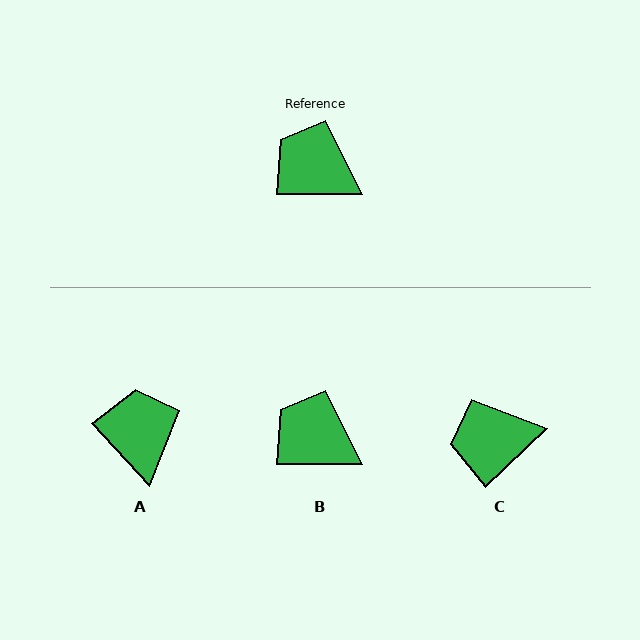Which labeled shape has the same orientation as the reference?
B.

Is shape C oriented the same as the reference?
No, it is off by about 44 degrees.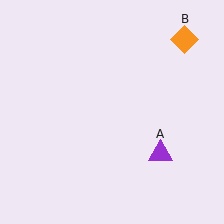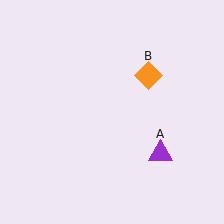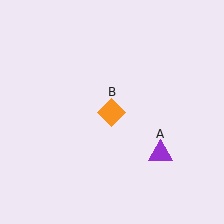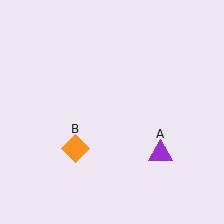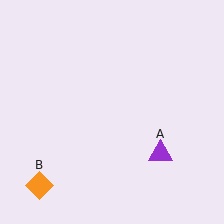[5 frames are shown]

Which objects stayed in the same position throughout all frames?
Purple triangle (object A) remained stationary.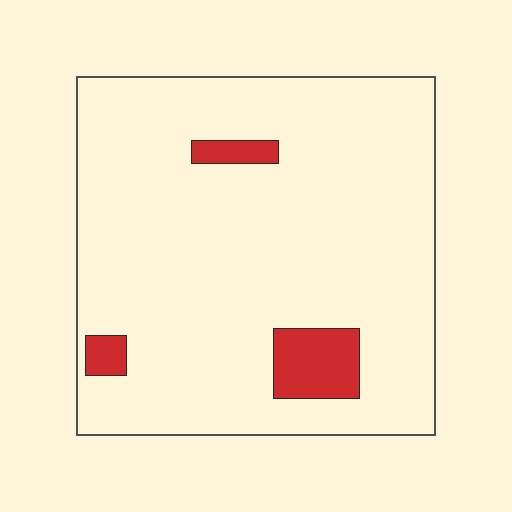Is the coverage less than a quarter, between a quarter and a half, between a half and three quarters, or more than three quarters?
Less than a quarter.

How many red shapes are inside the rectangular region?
3.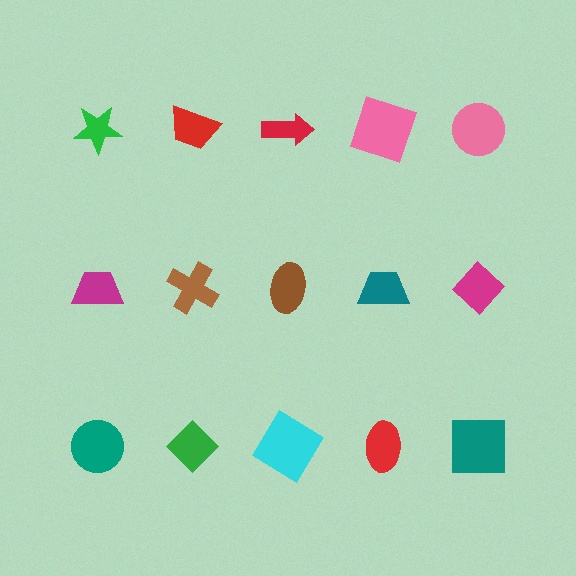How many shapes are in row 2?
5 shapes.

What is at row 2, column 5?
A magenta diamond.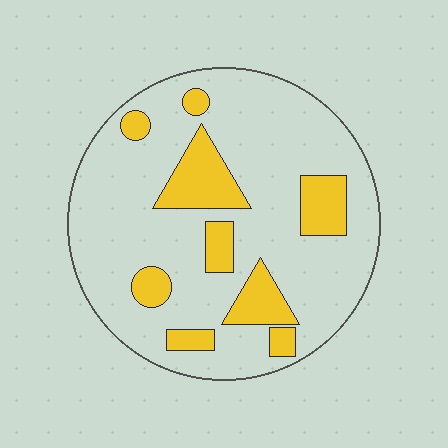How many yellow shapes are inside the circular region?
9.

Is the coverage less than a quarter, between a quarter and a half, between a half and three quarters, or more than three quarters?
Less than a quarter.